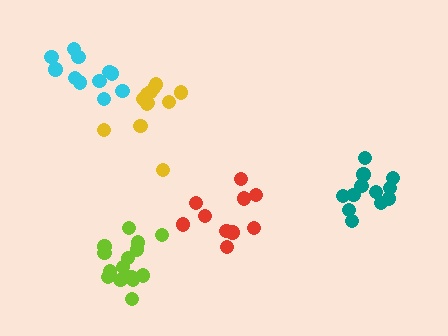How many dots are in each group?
Group 1: 12 dots, Group 2: 11 dots, Group 3: 16 dots, Group 4: 10 dots, Group 5: 13 dots (62 total).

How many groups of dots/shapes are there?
There are 5 groups.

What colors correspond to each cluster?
The clusters are colored: teal, cyan, lime, red, yellow.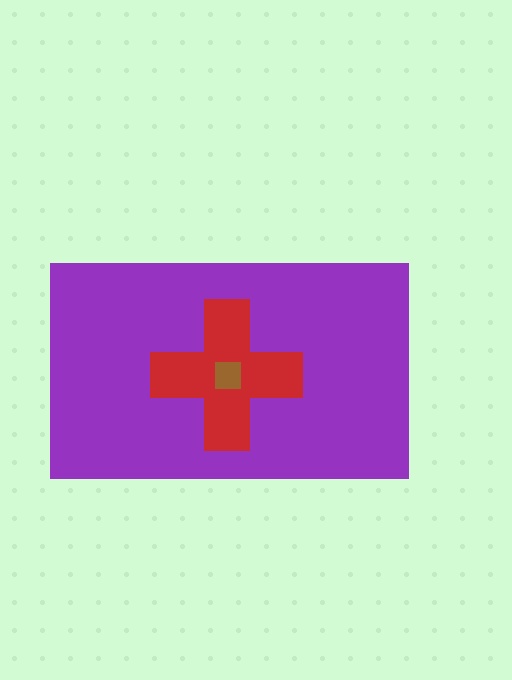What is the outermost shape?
The purple rectangle.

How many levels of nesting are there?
3.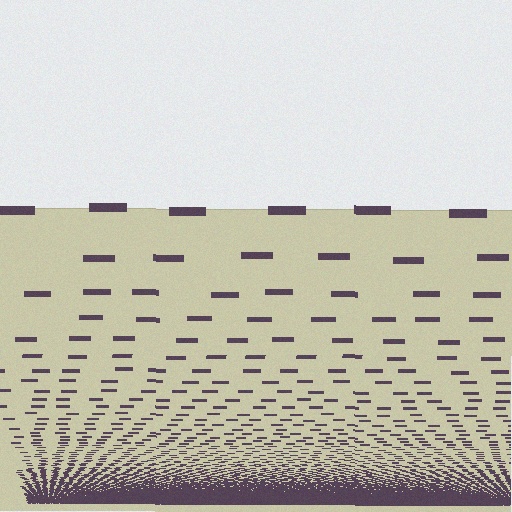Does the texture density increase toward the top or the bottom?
Density increases toward the bottom.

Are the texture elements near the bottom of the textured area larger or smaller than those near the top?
Smaller. The gradient is inverted — elements near the bottom are smaller and denser.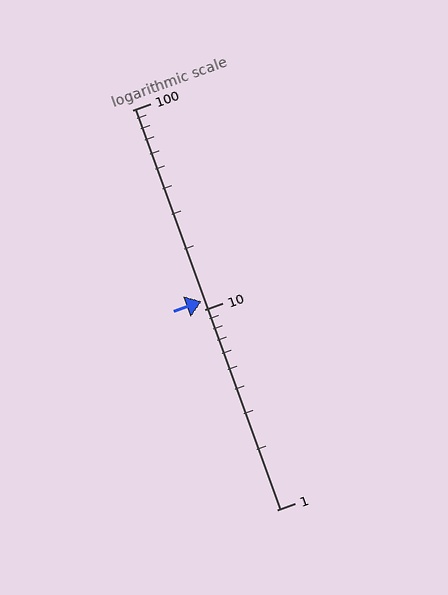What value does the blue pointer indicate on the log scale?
The pointer indicates approximately 11.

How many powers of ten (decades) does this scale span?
The scale spans 2 decades, from 1 to 100.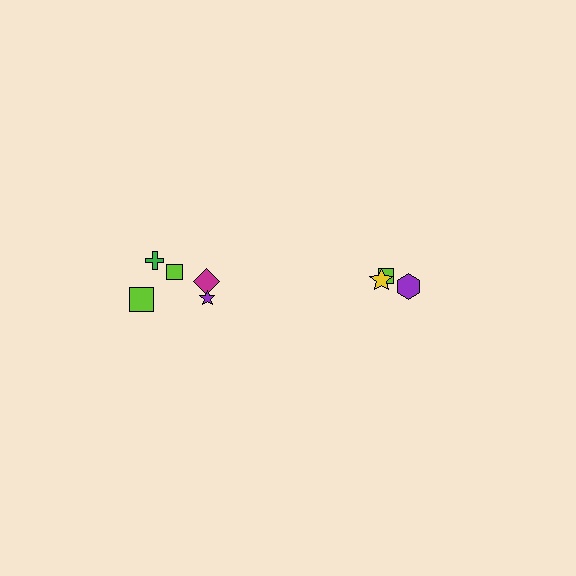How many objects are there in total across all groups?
There are 8 objects.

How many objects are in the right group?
There are 3 objects.